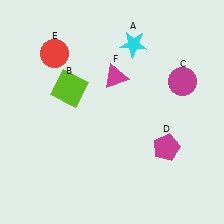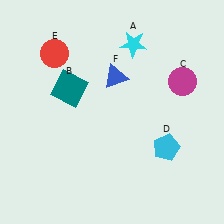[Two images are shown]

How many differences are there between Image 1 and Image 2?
There are 3 differences between the two images.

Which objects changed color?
B changed from lime to teal. D changed from magenta to cyan. F changed from magenta to blue.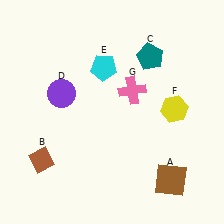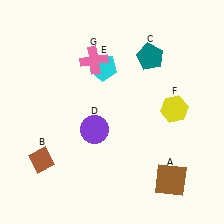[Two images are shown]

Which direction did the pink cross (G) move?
The pink cross (G) moved left.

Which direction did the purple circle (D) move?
The purple circle (D) moved down.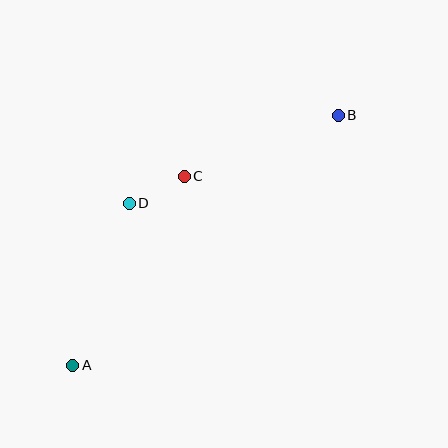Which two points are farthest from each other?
Points A and B are farthest from each other.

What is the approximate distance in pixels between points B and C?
The distance between B and C is approximately 166 pixels.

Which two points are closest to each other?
Points C and D are closest to each other.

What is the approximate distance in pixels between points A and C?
The distance between A and C is approximately 219 pixels.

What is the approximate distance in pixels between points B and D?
The distance between B and D is approximately 227 pixels.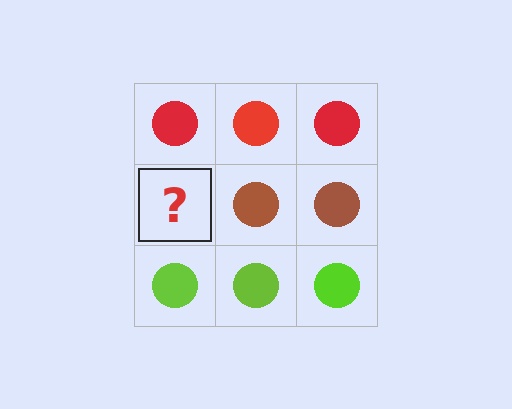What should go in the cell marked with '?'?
The missing cell should contain a brown circle.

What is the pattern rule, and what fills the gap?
The rule is that each row has a consistent color. The gap should be filled with a brown circle.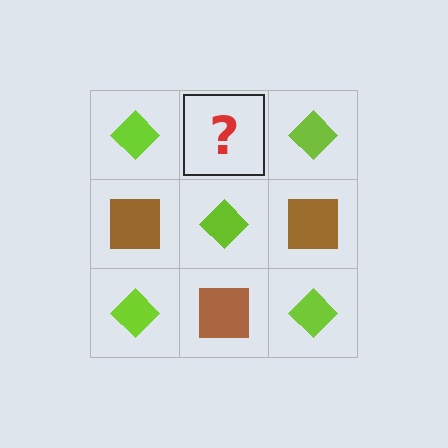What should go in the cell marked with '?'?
The missing cell should contain a brown square.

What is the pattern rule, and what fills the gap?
The rule is that it alternates lime diamond and brown square in a checkerboard pattern. The gap should be filled with a brown square.